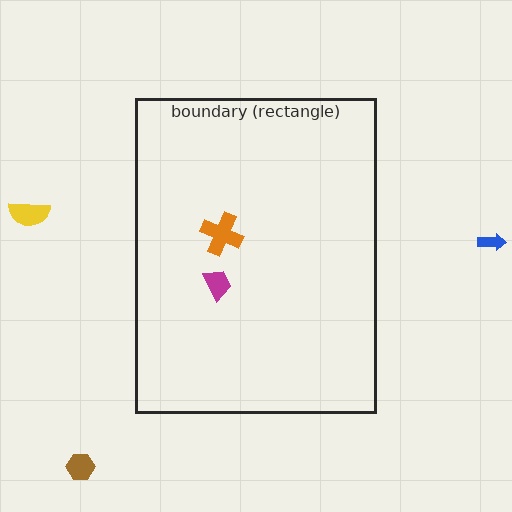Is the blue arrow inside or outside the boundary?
Outside.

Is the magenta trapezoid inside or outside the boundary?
Inside.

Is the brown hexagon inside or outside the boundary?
Outside.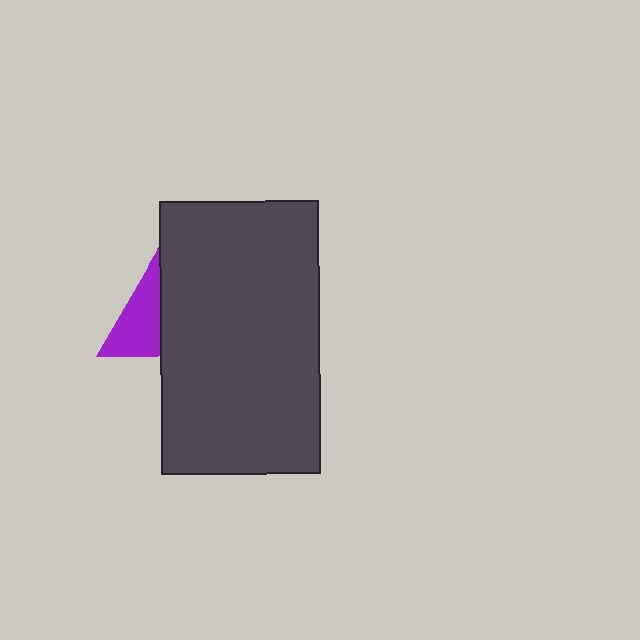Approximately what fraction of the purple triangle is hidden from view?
Roughly 54% of the purple triangle is hidden behind the dark gray rectangle.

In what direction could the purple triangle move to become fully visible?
The purple triangle could move left. That would shift it out from behind the dark gray rectangle entirely.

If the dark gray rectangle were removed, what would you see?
You would see the complete purple triangle.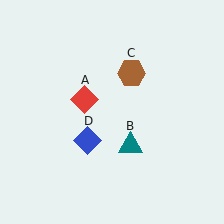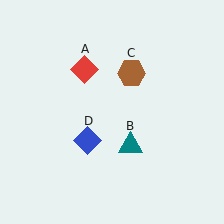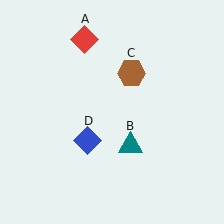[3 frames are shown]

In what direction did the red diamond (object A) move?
The red diamond (object A) moved up.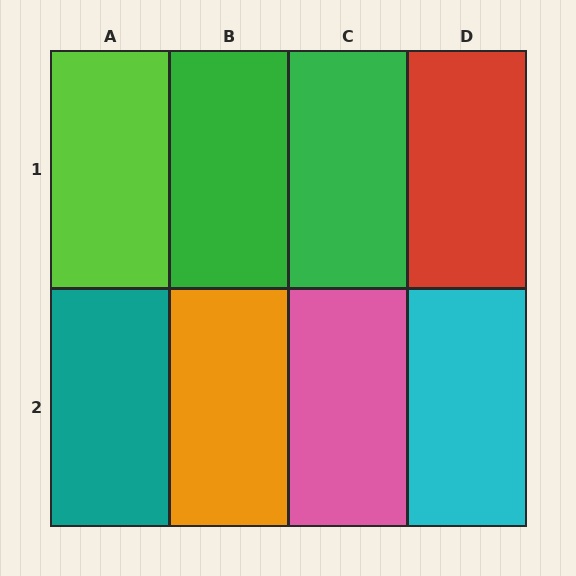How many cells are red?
1 cell is red.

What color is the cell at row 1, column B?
Green.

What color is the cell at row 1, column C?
Green.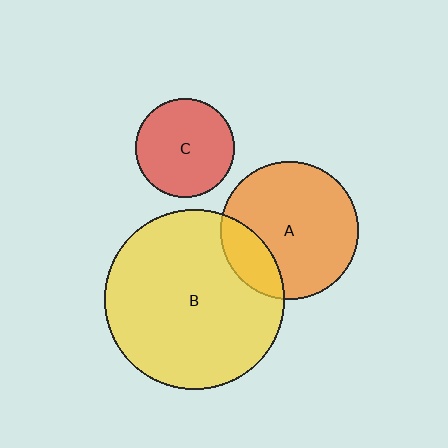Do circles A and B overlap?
Yes.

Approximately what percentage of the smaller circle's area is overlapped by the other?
Approximately 20%.